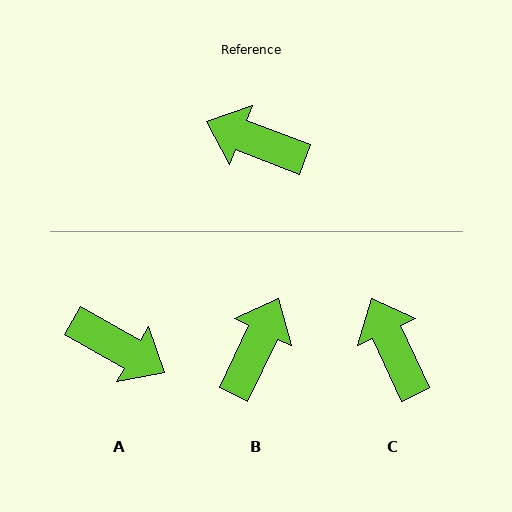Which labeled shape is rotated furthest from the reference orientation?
A, about 172 degrees away.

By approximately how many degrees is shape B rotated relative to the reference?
Approximately 94 degrees clockwise.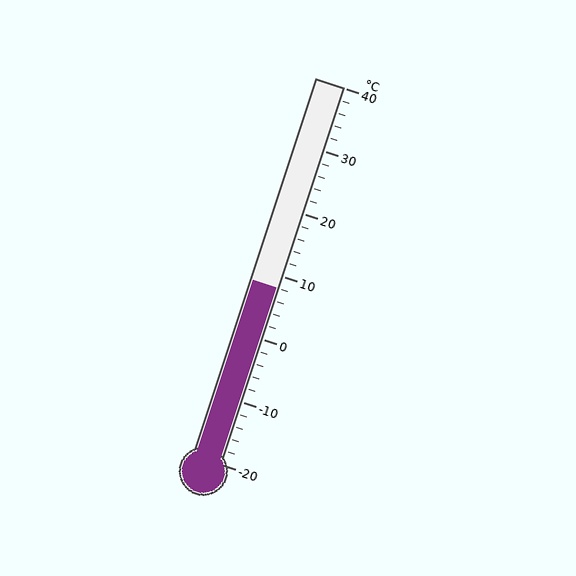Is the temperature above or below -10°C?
The temperature is above -10°C.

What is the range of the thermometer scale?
The thermometer scale ranges from -20°C to 40°C.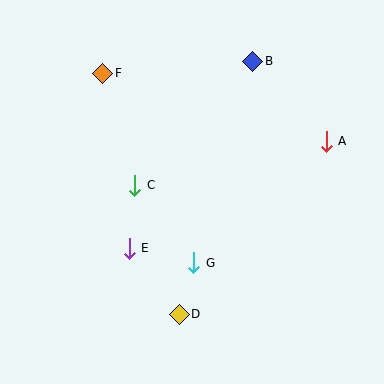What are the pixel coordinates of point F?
Point F is at (103, 73).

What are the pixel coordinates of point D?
Point D is at (179, 314).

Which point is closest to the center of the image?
Point C at (135, 185) is closest to the center.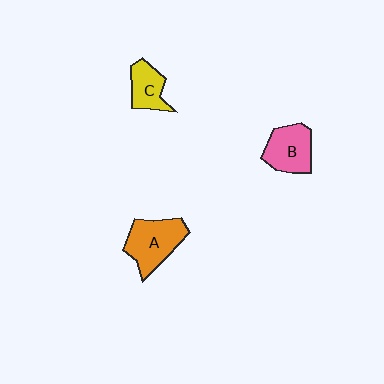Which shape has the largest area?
Shape A (orange).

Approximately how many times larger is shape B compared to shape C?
Approximately 1.3 times.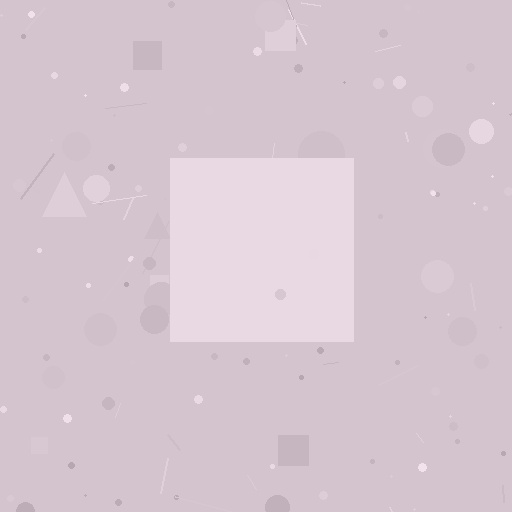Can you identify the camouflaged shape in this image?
The camouflaged shape is a square.